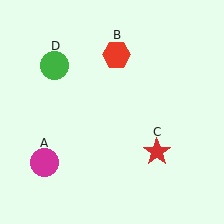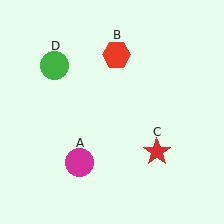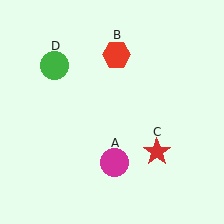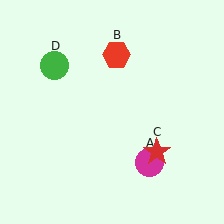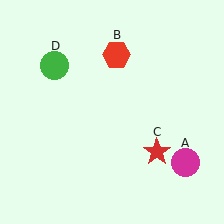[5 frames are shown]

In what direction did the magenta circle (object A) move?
The magenta circle (object A) moved right.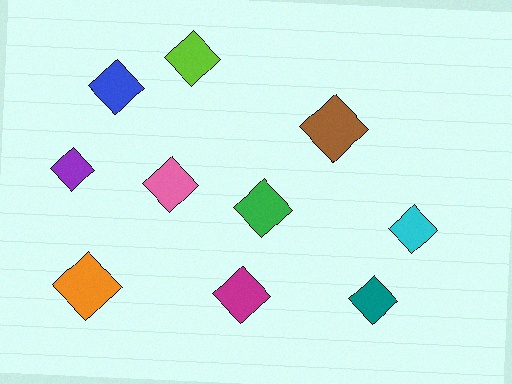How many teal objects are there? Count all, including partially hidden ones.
There is 1 teal object.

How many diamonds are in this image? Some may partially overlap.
There are 10 diamonds.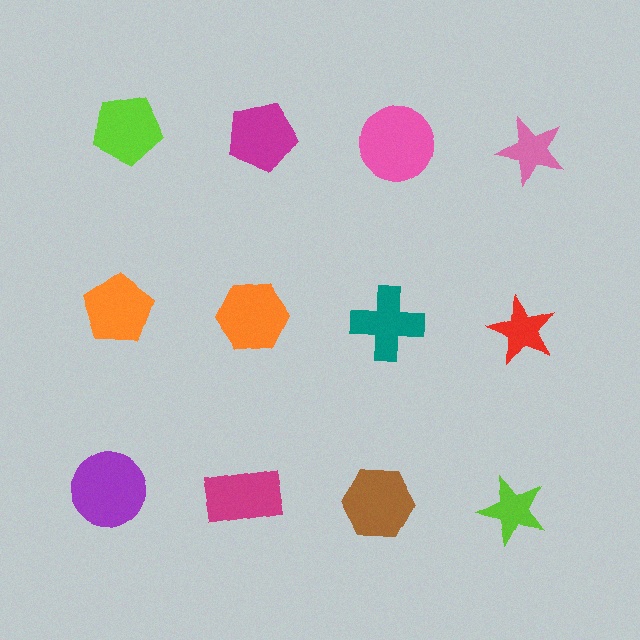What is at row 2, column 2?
An orange hexagon.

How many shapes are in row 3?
4 shapes.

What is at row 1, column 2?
A magenta pentagon.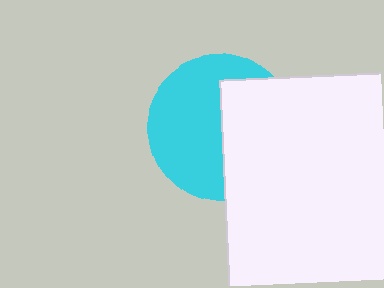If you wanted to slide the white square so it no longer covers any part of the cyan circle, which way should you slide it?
Slide it right — that is the most direct way to separate the two shapes.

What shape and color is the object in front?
The object in front is a white square.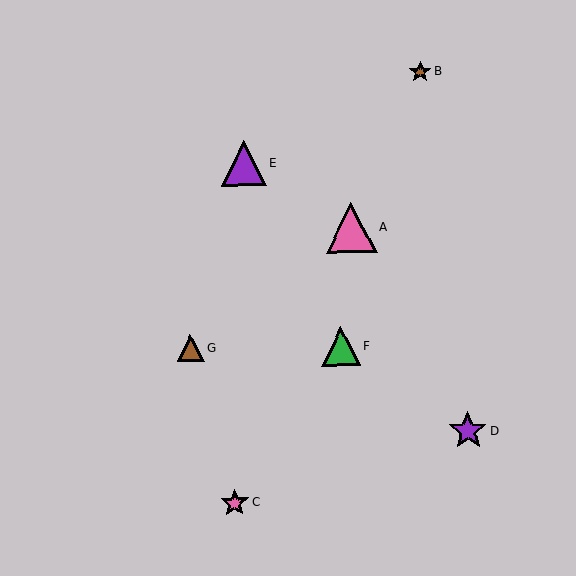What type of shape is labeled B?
Shape B is a brown star.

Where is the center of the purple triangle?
The center of the purple triangle is at (243, 164).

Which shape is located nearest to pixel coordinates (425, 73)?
The brown star (labeled B) at (420, 72) is nearest to that location.